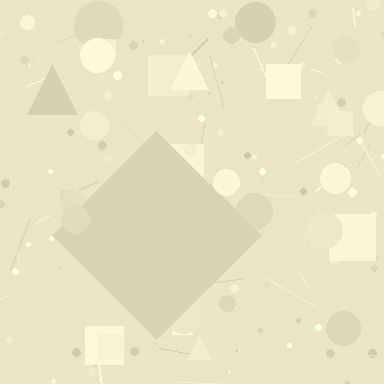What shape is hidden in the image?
A diamond is hidden in the image.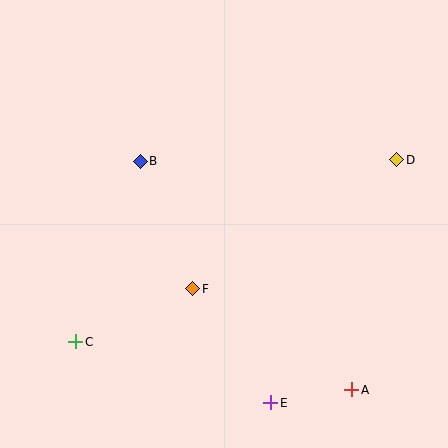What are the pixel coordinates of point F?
Point F is at (193, 289).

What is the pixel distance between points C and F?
The distance between C and F is 129 pixels.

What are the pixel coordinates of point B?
Point B is at (140, 161).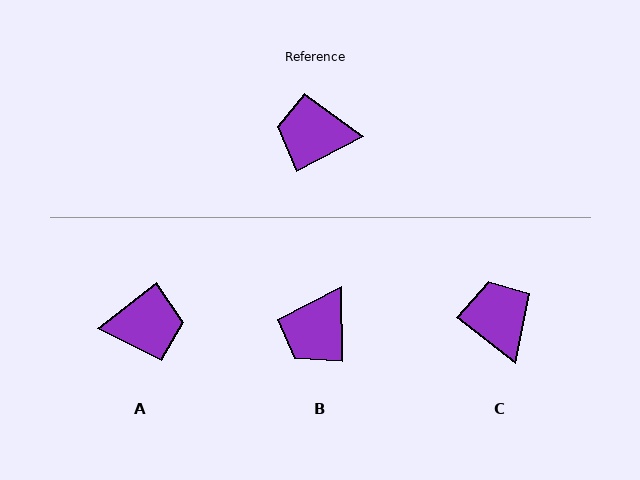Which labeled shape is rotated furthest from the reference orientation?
A, about 170 degrees away.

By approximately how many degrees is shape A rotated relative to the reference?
Approximately 170 degrees clockwise.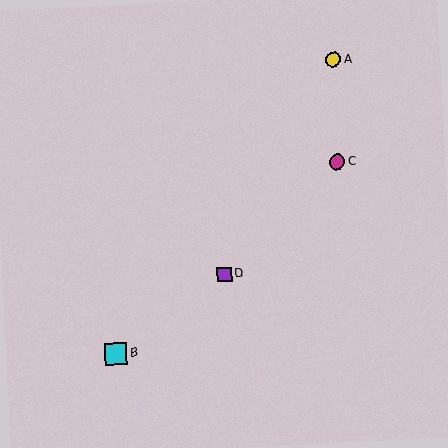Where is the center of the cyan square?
The center of the cyan square is at (116, 354).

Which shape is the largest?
The cyan square (labeled B) is the largest.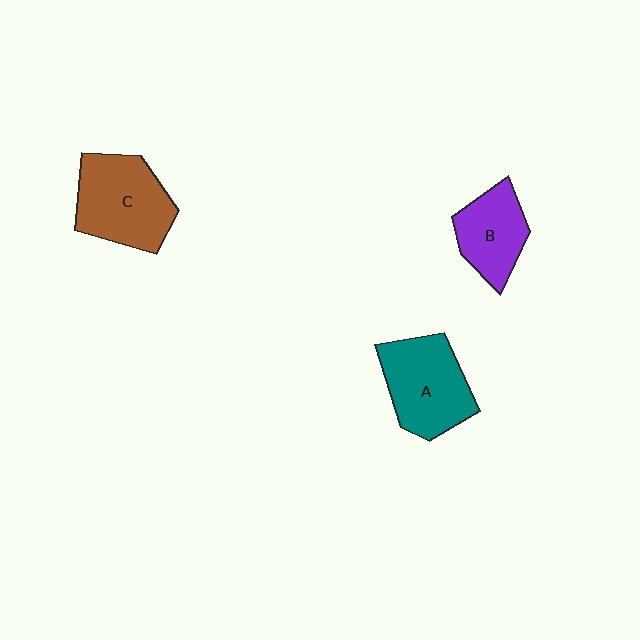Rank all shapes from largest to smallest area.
From largest to smallest: C (brown), A (teal), B (purple).